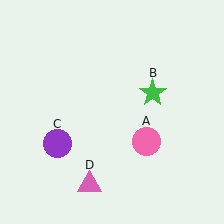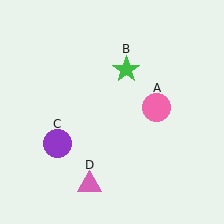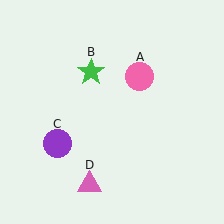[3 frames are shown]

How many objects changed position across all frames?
2 objects changed position: pink circle (object A), green star (object B).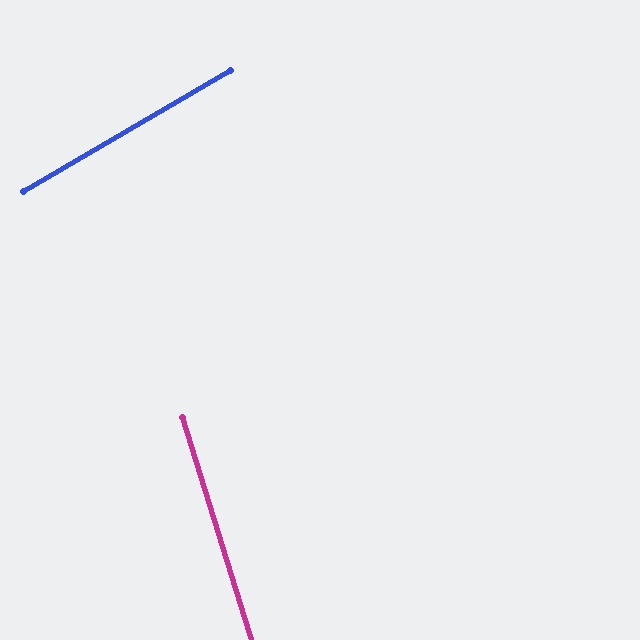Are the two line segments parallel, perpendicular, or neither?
Neither parallel nor perpendicular — they differ by about 77°.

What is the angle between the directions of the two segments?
Approximately 77 degrees.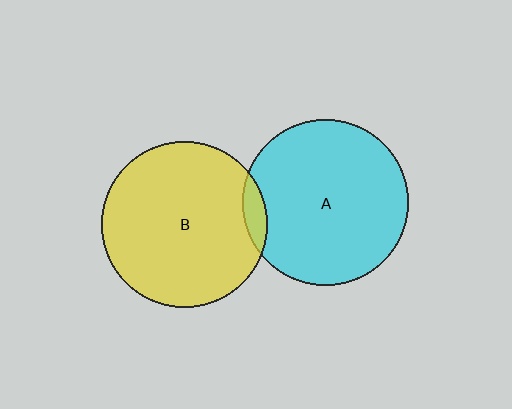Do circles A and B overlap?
Yes.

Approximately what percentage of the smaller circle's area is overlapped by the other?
Approximately 5%.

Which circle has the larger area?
Circle A (cyan).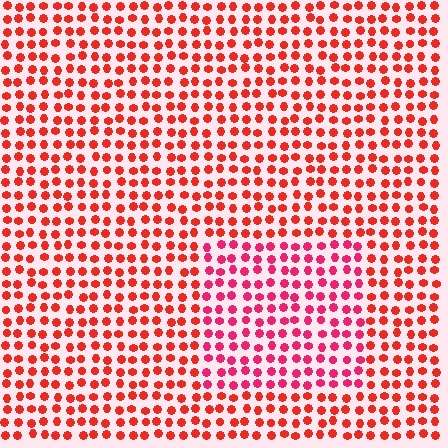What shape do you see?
I see a rectangle.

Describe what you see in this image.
The image is filled with small red elements in a uniform arrangement. A rectangle-shaped region is visible where the elements are tinted to a slightly different hue, forming a subtle color boundary.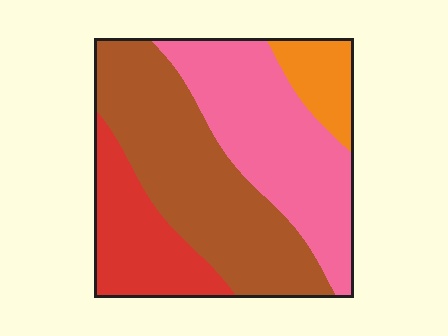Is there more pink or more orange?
Pink.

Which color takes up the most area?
Brown, at roughly 40%.